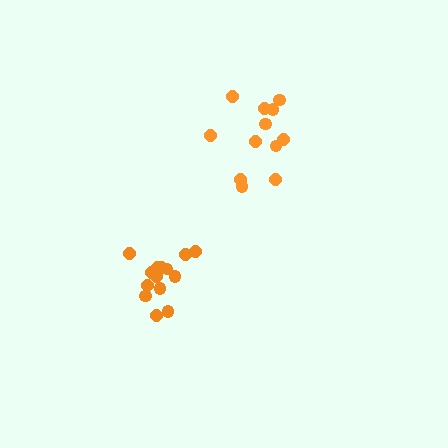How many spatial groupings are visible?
There are 2 spatial groupings.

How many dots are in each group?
Group 1: 14 dots, Group 2: 12 dots (26 total).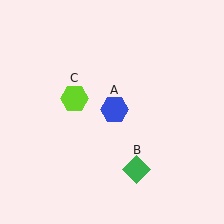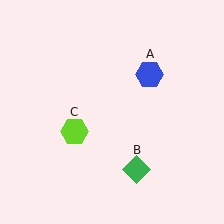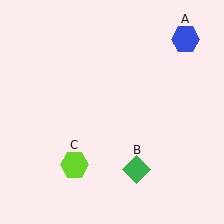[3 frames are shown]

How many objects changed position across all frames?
2 objects changed position: blue hexagon (object A), lime hexagon (object C).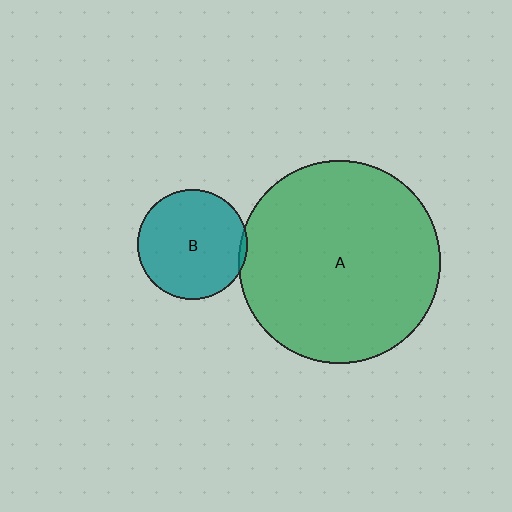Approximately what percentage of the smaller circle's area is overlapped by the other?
Approximately 5%.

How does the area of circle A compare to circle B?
Approximately 3.4 times.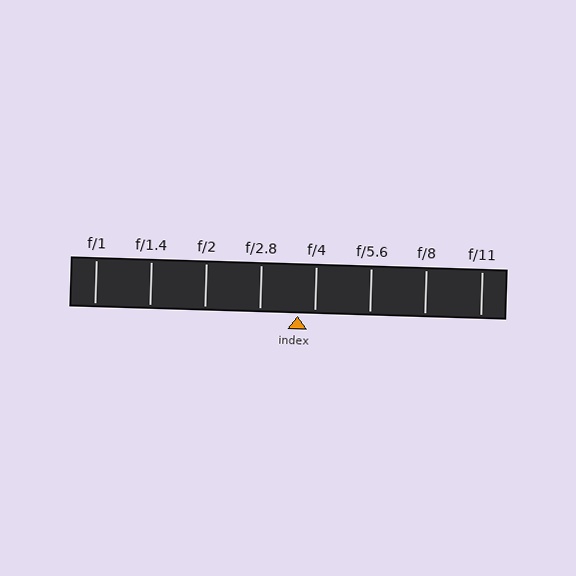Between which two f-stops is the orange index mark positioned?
The index mark is between f/2.8 and f/4.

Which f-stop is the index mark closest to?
The index mark is closest to f/4.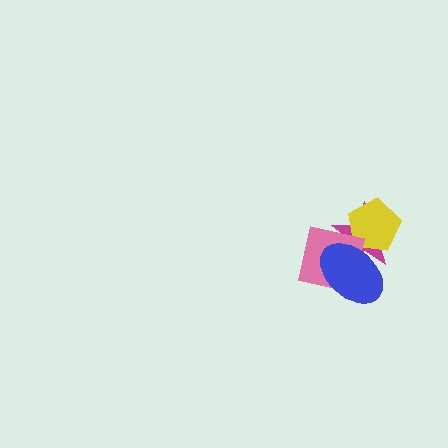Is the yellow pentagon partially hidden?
Yes, it is partially covered by another shape.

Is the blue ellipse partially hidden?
No, no other shape covers it.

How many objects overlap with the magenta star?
3 objects overlap with the magenta star.